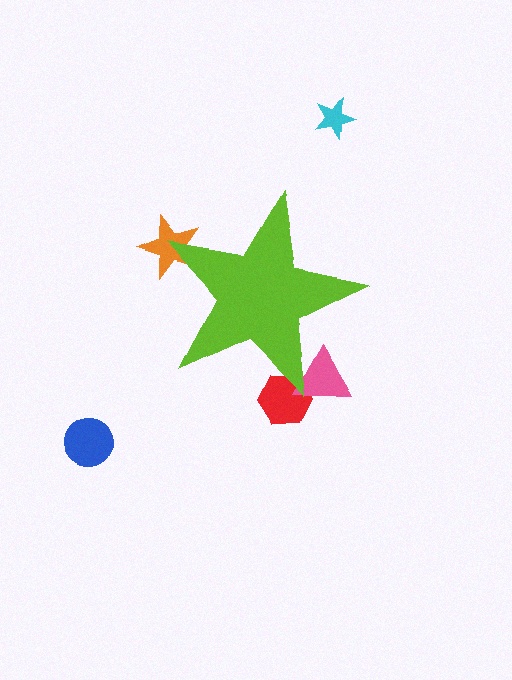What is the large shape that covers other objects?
A lime star.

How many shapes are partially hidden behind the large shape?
3 shapes are partially hidden.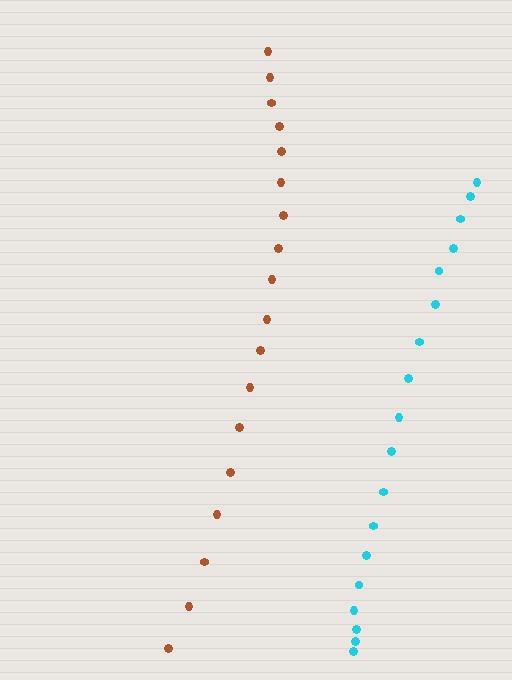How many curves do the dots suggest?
There are 2 distinct paths.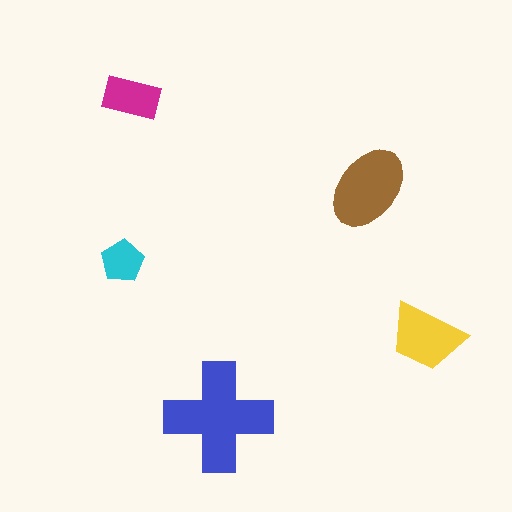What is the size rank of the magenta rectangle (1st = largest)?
4th.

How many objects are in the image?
There are 5 objects in the image.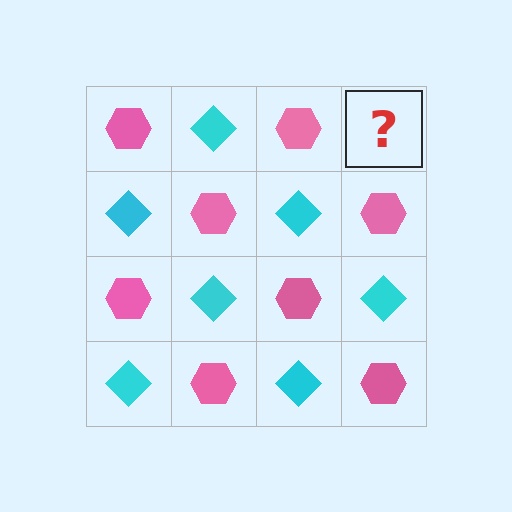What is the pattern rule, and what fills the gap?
The rule is that it alternates pink hexagon and cyan diamond in a checkerboard pattern. The gap should be filled with a cyan diamond.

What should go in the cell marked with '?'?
The missing cell should contain a cyan diamond.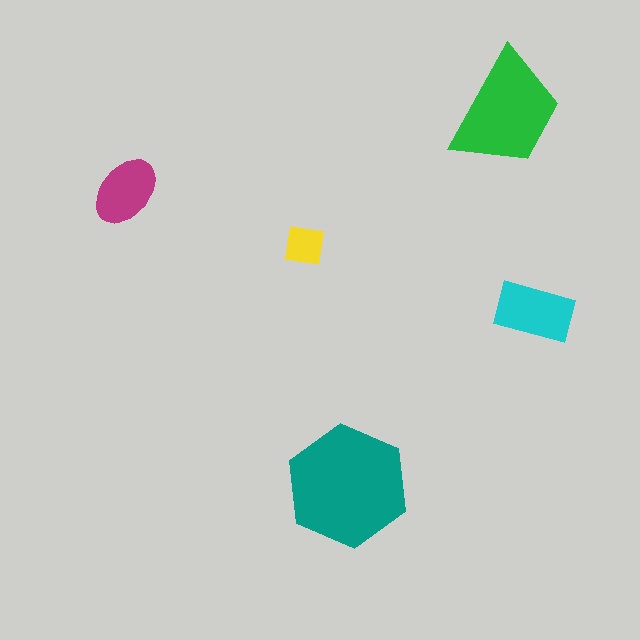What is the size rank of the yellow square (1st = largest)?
5th.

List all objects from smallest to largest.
The yellow square, the magenta ellipse, the cyan rectangle, the green trapezoid, the teal hexagon.